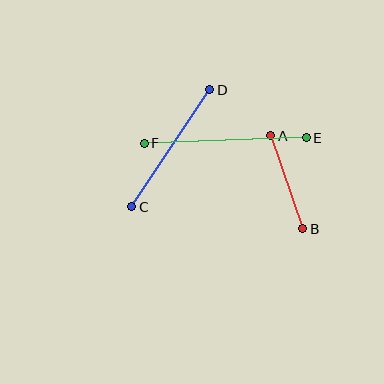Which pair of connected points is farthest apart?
Points E and F are farthest apart.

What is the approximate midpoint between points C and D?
The midpoint is at approximately (171, 148) pixels.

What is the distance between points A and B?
The distance is approximately 98 pixels.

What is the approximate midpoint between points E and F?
The midpoint is at approximately (225, 140) pixels.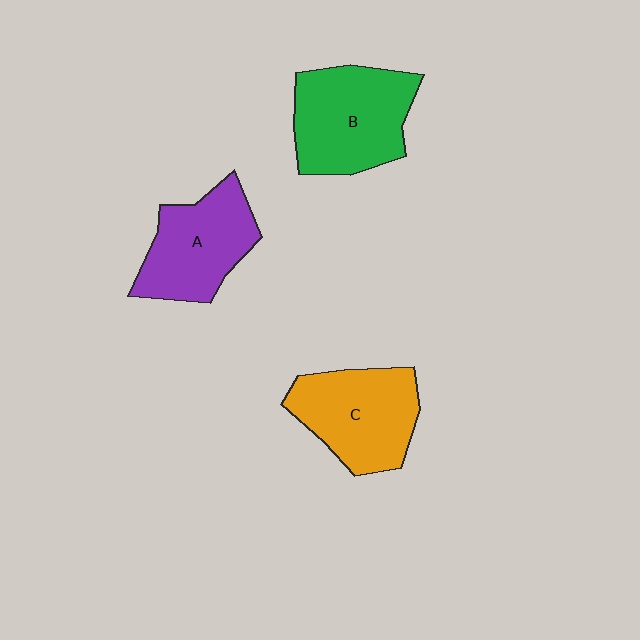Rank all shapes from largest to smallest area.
From largest to smallest: B (green), C (orange), A (purple).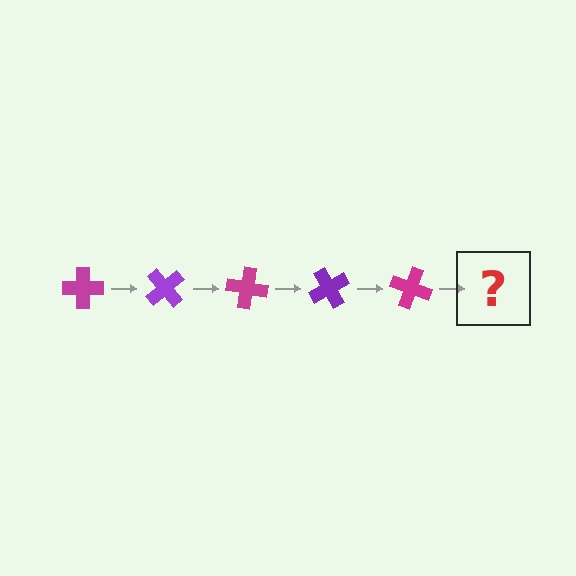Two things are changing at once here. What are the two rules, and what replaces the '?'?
The two rules are that it rotates 50 degrees each step and the color cycles through magenta and purple. The '?' should be a purple cross, rotated 250 degrees from the start.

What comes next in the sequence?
The next element should be a purple cross, rotated 250 degrees from the start.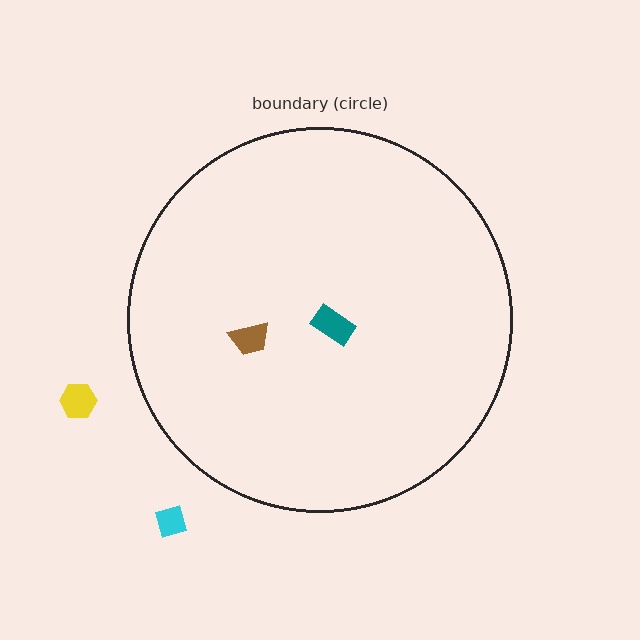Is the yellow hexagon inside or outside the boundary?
Outside.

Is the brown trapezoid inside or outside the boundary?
Inside.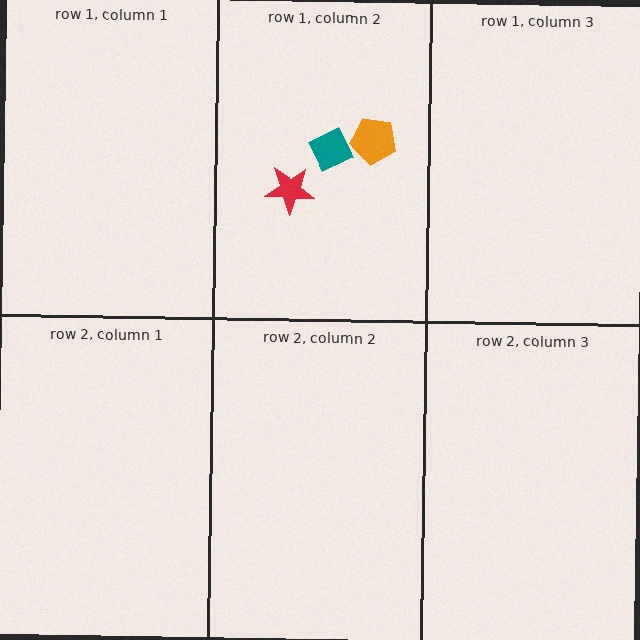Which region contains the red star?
The row 1, column 2 region.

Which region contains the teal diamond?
The row 1, column 2 region.